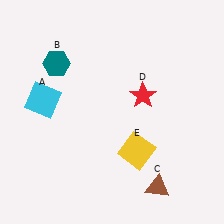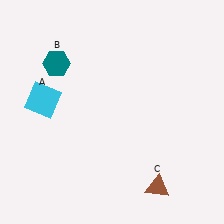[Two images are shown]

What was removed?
The red star (D), the yellow square (E) were removed in Image 2.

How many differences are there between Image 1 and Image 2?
There are 2 differences between the two images.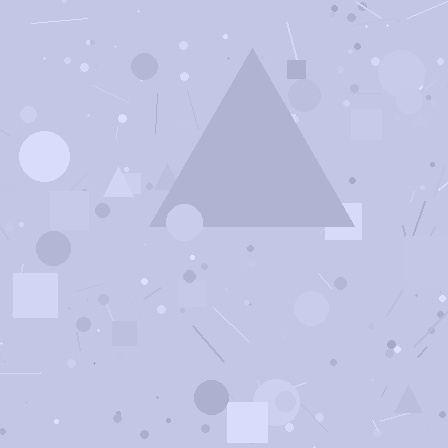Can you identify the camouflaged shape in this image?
The camouflaged shape is a triangle.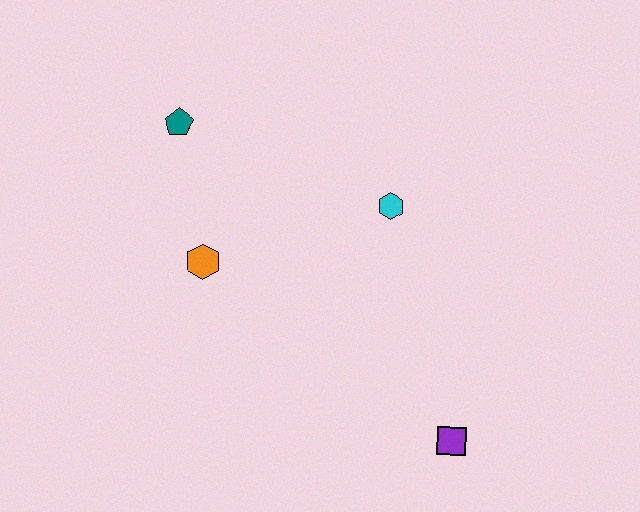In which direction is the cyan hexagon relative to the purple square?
The cyan hexagon is above the purple square.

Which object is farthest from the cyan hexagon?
The purple square is farthest from the cyan hexagon.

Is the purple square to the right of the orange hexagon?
Yes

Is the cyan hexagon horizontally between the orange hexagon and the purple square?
Yes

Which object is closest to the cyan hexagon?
The orange hexagon is closest to the cyan hexagon.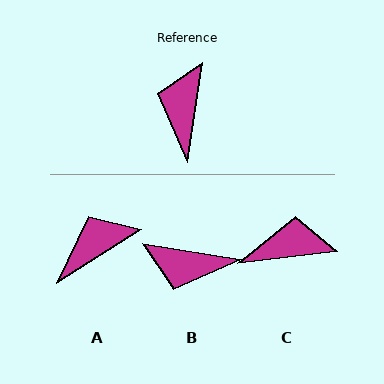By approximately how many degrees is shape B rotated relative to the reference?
Approximately 90 degrees counter-clockwise.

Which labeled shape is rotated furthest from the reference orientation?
B, about 90 degrees away.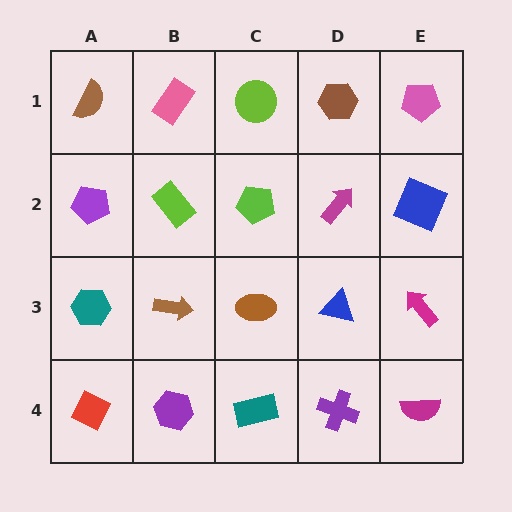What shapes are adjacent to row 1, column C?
A lime pentagon (row 2, column C), a pink rectangle (row 1, column B), a brown hexagon (row 1, column D).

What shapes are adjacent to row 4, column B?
A brown arrow (row 3, column B), a red diamond (row 4, column A), a teal rectangle (row 4, column C).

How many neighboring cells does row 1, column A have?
2.